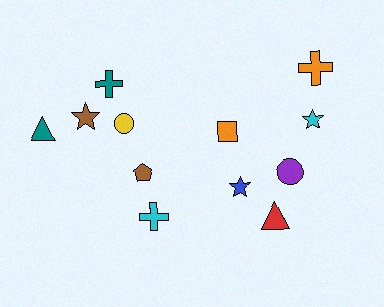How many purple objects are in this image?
There is 1 purple object.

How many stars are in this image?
There are 3 stars.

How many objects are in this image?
There are 12 objects.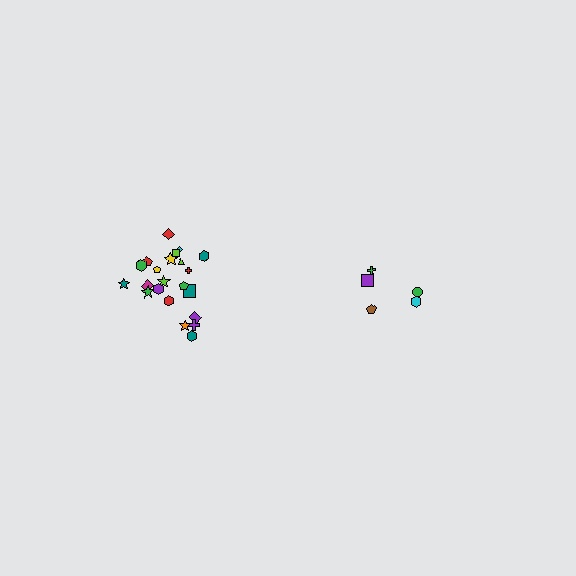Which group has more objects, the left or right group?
The left group.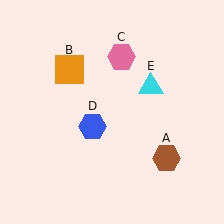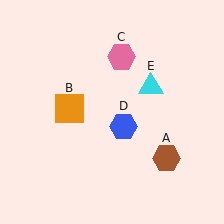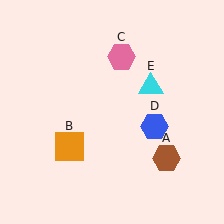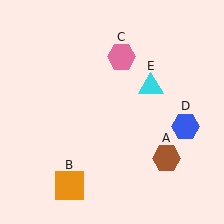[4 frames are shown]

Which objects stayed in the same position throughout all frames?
Brown hexagon (object A) and pink hexagon (object C) and cyan triangle (object E) remained stationary.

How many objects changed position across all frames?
2 objects changed position: orange square (object B), blue hexagon (object D).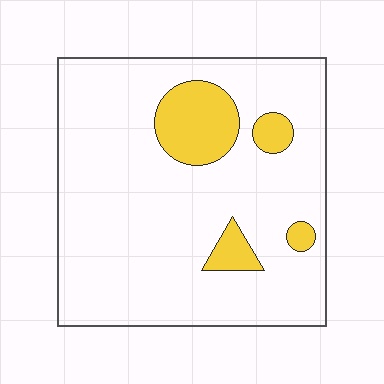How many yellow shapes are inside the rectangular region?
4.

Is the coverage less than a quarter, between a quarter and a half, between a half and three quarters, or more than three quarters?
Less than a quarter.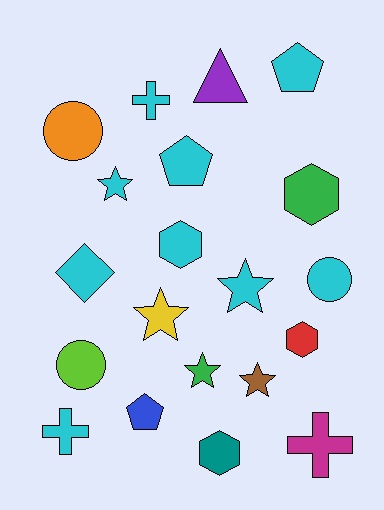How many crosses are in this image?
There are 3 crosses.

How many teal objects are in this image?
There is 1 teal object.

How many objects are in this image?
There are 20 objects.